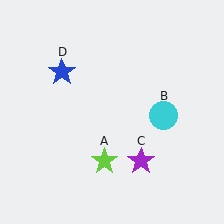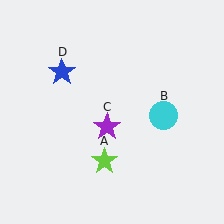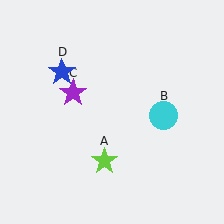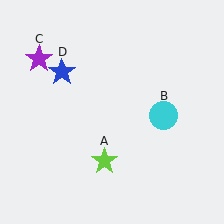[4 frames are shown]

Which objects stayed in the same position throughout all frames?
Lime star (object A) and cyan circle (object B) and blue star (object D) remained stationary.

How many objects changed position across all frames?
1 object changed position: purple star (object C).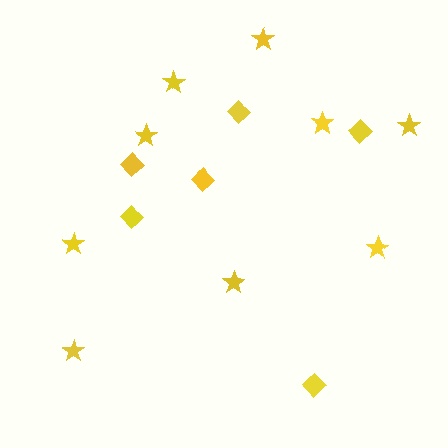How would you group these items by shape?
There are 2 groups: one group of diamonds (6) and one group of stars (9).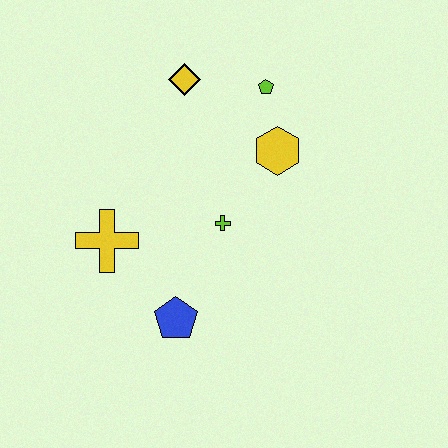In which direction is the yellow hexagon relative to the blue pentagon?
The yellow hexagon is above the blue pentagon.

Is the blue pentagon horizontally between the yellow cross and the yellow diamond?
Yes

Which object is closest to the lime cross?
The yellow hexagon is closest to the lime cross.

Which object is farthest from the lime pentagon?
The blue pentagon is farthest from the lime pentagon.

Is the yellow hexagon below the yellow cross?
No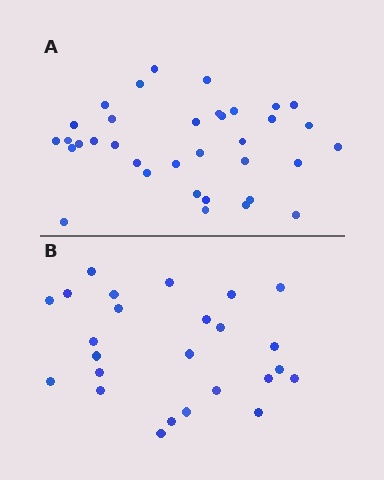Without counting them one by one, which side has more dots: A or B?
Region A (the top region) has more dots.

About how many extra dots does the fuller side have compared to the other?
Region A has roughly 10 or so more dots than region B.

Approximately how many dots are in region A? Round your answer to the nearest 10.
About 40 dots. (The exact count is 35, which rounds to 40.)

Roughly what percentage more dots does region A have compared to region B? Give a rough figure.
About 40% more.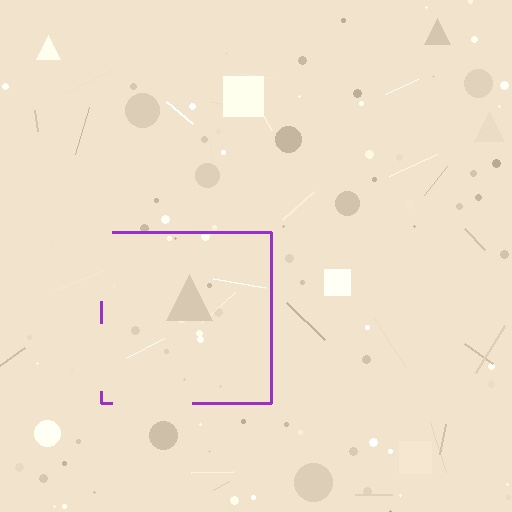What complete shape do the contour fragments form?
The contour fragments form a square.